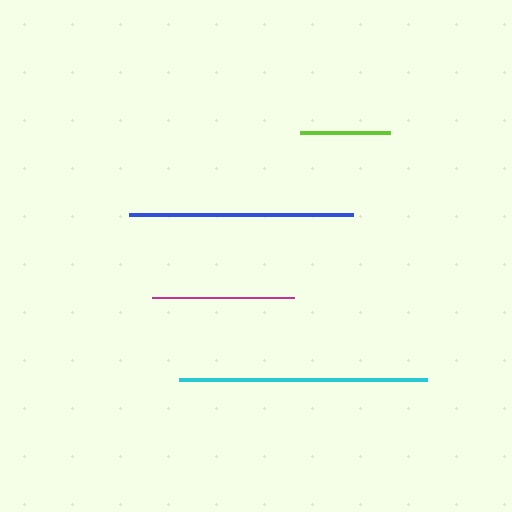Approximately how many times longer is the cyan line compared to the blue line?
The cyan line is approximately 1.1 times the length of the blue line.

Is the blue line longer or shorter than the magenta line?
The blue line is longer than the magenta line.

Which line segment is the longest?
The cyan line is the longest at approximately 247 pixels.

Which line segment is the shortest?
The lime line is the shortest at approximately 90 pixels.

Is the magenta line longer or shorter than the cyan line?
The cyan line is longer than the magenta line.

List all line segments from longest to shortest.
From longest to shortest: cyan, blue, magenta, lime.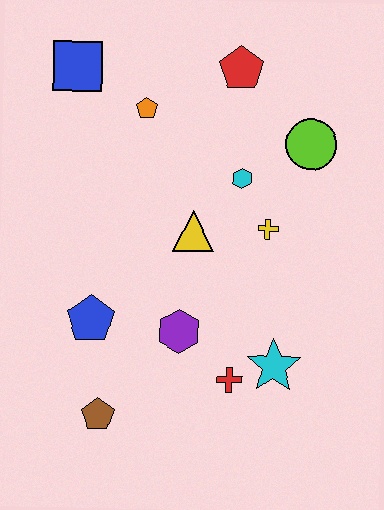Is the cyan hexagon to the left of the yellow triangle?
No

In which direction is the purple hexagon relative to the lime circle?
The purple hexagon is below the lime circle.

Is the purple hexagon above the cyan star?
Yes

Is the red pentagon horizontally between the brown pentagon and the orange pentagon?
No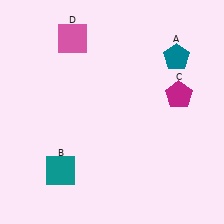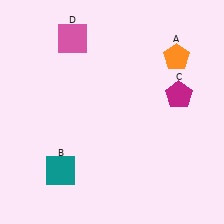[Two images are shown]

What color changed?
The pentagon (A) changed from teal in Image 1 to orange in Image 2.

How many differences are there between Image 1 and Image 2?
There is 1 difference between the two images.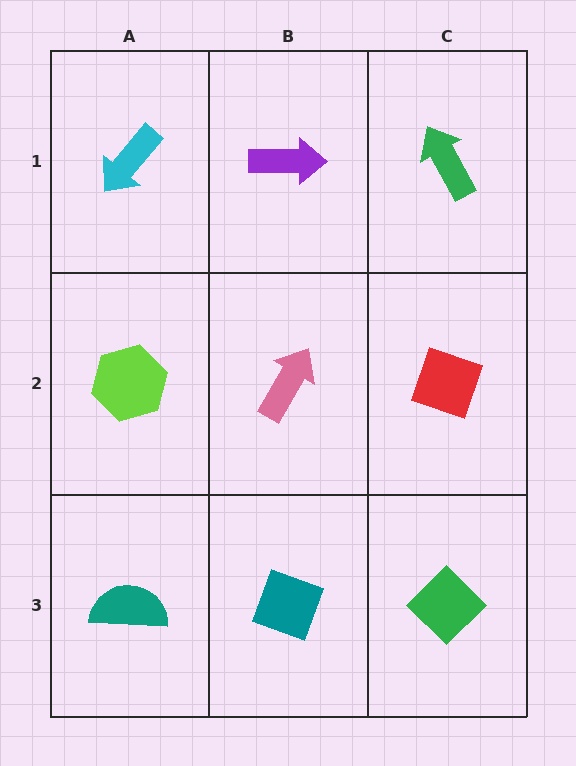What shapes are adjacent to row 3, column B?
A pink arrow (row 2, column B), a teal semicircle (row 3, column A), a green diamond (row 3, column C).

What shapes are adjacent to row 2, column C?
A green arrow (row 1, column C), a green diamond (row 3, column C), a pink arrow (row 2, column B).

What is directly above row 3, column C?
A red diamond.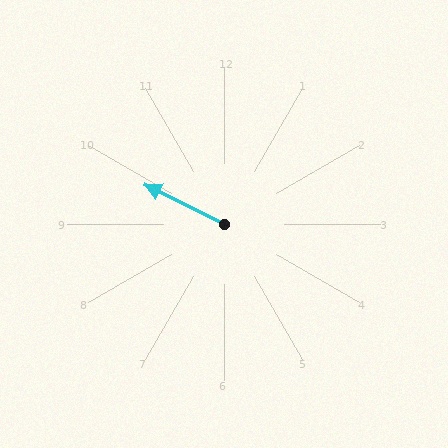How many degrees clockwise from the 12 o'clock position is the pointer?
Approximately 296 degrees.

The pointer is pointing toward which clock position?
Roughly 10 o'clock.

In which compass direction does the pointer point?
Northwest.